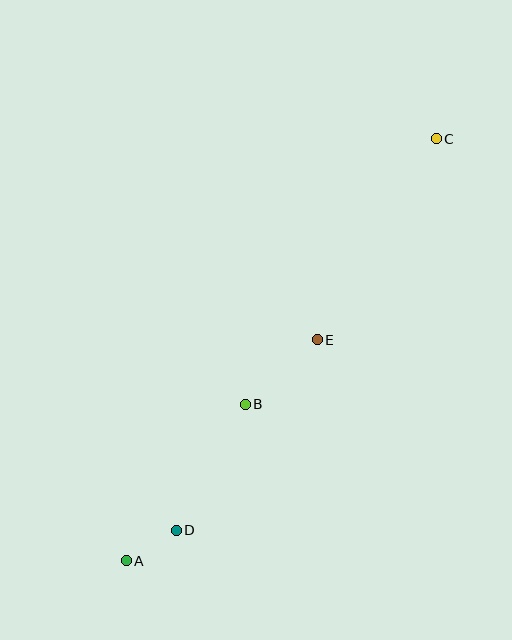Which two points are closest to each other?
Points A and D are closest to each other.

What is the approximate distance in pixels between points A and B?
The distance between A and B is approximately 197 pixels.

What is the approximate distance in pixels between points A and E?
The distance between A and E is approximately 292 pixels.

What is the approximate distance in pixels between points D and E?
The distance between D and E is approximately 237 pixels.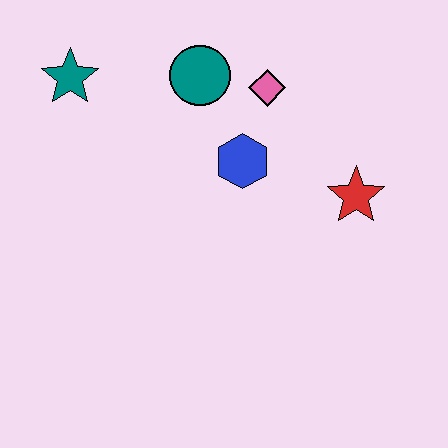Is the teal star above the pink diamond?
Yes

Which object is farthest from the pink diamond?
The teal star is farthest from the pink diamond.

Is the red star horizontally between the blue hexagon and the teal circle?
No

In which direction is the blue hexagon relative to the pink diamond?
The blue hexagon is below the pink diamond.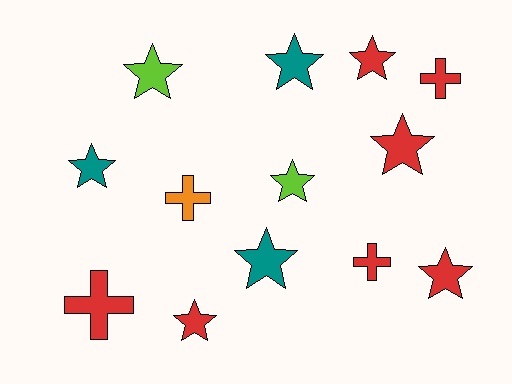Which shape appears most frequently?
Star, with 9 objects.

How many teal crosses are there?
There are no teal crosses.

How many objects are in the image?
There are 13 objects.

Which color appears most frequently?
Red, with 7 objects.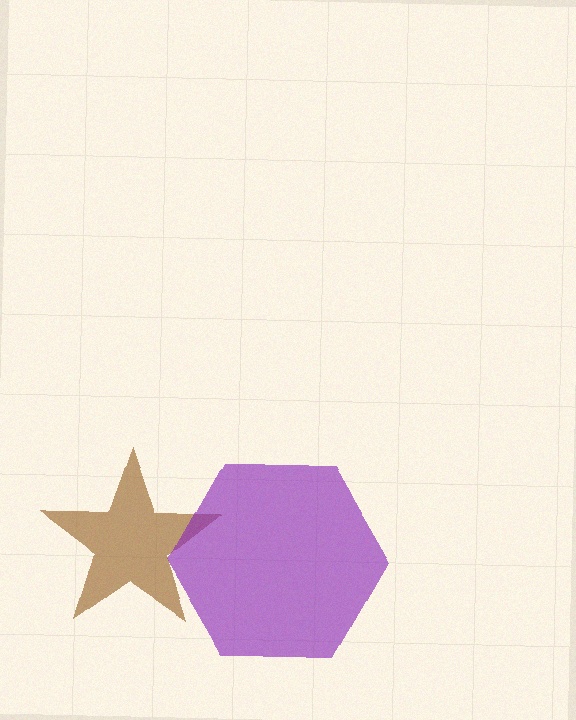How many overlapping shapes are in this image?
There are 2 overlapping shapes in the image.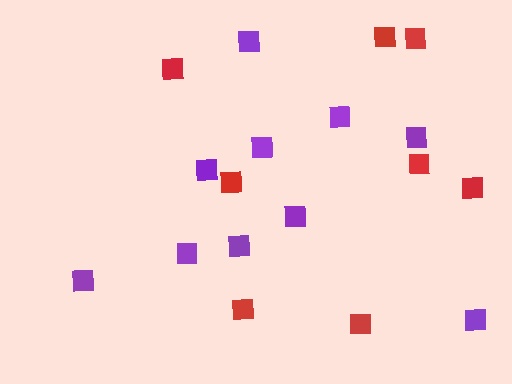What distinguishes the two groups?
There are 2 groups: one group of red squares (8) and one group of purple squares (10).